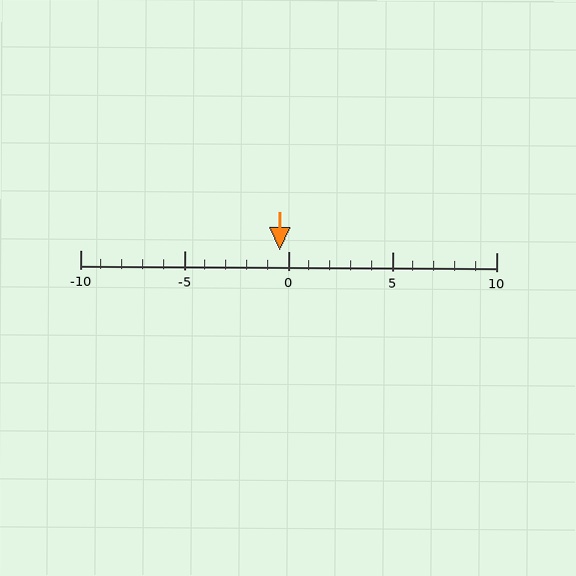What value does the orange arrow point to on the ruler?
The orange arrow points to approximately 0.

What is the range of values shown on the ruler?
The ruler shows values from -10 to 10.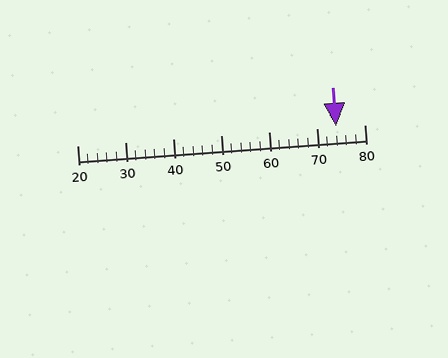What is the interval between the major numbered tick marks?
The major tick marks are spaced 10 units apart.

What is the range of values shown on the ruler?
The ruler shows values from 20 to 80.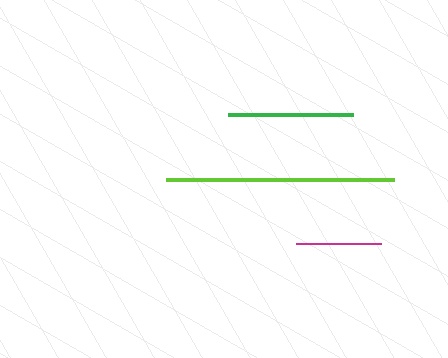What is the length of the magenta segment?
The magenta segment is approximately 86 pixels long.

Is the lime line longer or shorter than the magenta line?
The lime line is longer than the magenta line.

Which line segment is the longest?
The lime line is the longest at approximately 228 pixels.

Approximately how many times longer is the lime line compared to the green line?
The lime line is approximately 1.8 times the length of the green line.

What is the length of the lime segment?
The lime segment is approximately 228 pixels long.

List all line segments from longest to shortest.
From longest to shortest: lime, green, magenta.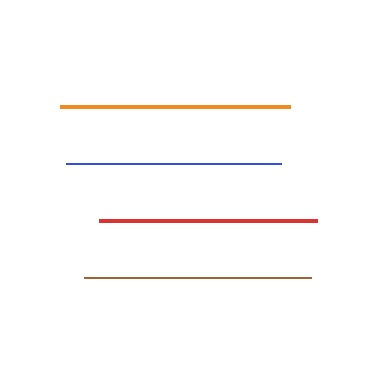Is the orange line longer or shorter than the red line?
The orange line is longer than the red line.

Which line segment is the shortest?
The blue line is the shortest at approximately 214 pixels.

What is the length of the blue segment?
The blue segment is approximately 214 pixels long.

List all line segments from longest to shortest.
From longest to shortest: orange, brown, red, blue.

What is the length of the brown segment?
The brown segment is approximately 226 pixels long.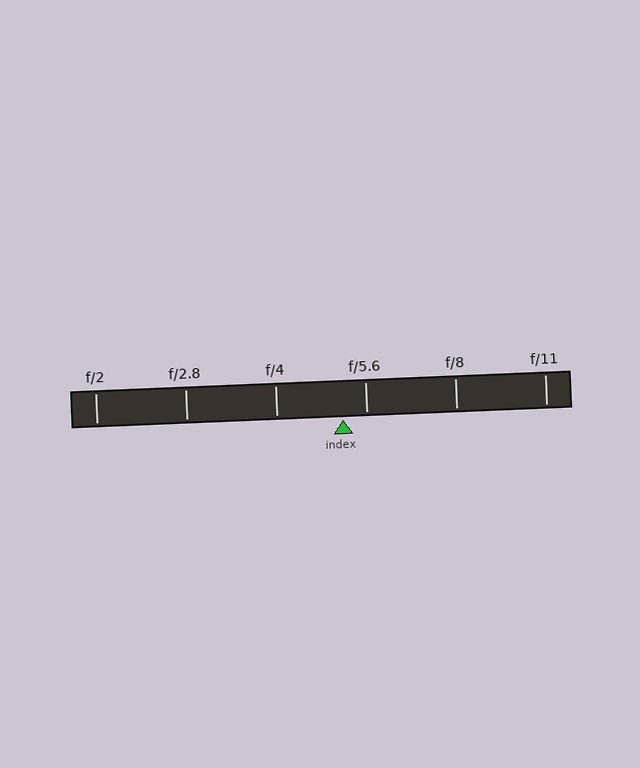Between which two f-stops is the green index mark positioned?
The index mark is between f/4 and f/5.6.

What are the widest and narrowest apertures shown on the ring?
The widest aperture shown is f/2 and the narrowest is f/11.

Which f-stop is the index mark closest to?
The index mark is closest to f/5.6.